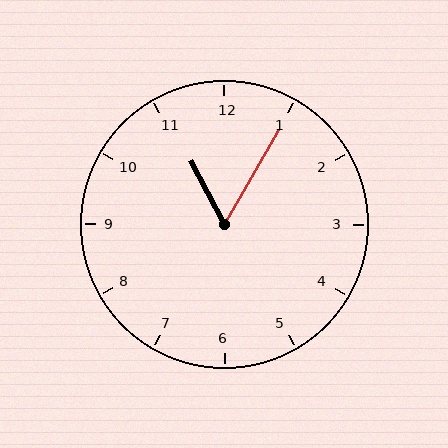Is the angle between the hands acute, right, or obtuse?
It is acute.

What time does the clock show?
11:05.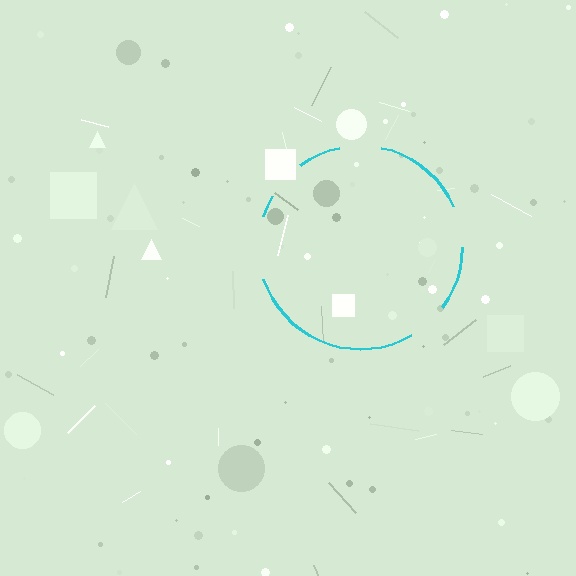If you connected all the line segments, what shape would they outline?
They would outline a circle.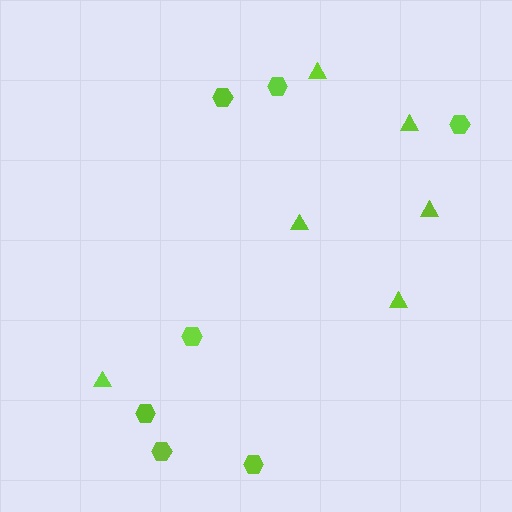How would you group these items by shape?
There are 2 groups: one group of triangles (6) and one group of hexagons (7).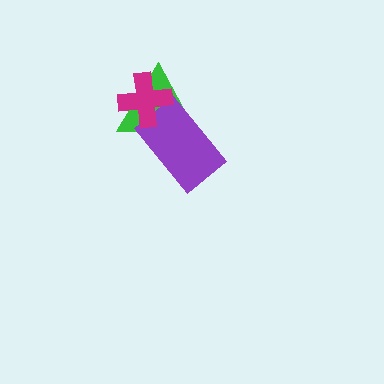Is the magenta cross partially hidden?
No, no other shape covers it.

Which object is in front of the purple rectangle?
The magenta cross is in front of the purple rectangle.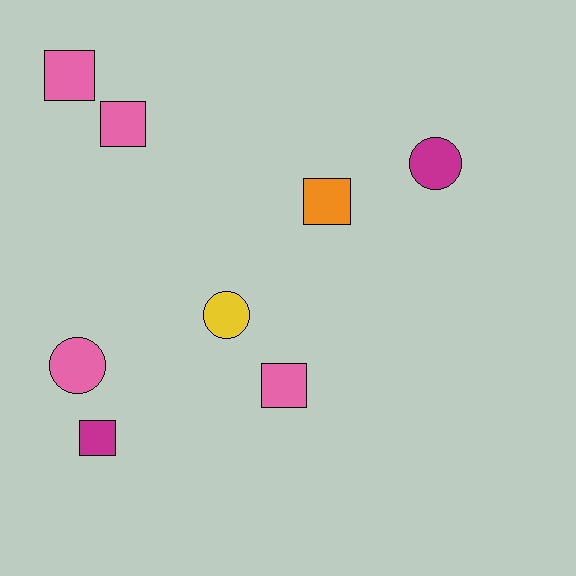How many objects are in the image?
There are 8 objects.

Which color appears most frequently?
Pink, with 4 objects.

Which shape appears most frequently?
Square, with 5 objects.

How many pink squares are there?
There are 3 pink squares.